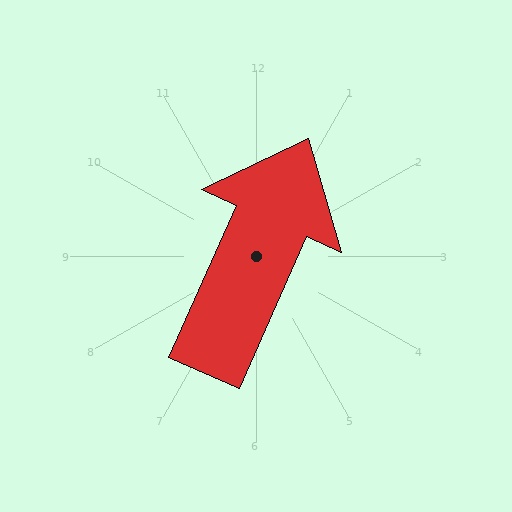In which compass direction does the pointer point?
Northeast.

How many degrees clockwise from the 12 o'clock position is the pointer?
Approximately 24 degrees.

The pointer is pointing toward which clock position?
Roughly 1 o'clock.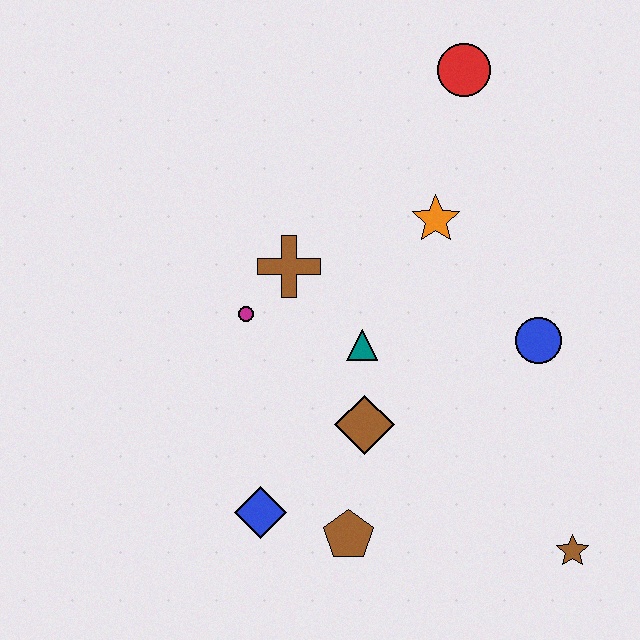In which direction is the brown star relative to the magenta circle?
The brown star is to the right of the magenta circle.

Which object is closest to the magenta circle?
The brown cross is closest to the magenta circle.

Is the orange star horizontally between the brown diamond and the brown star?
Yes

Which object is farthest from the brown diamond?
The red circle is farthest from the brown diamond.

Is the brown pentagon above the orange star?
No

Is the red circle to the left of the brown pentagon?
No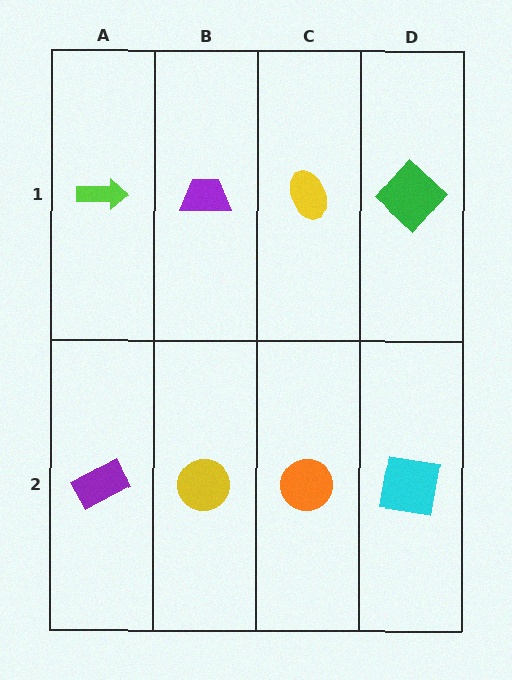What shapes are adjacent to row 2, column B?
A purple trapezoid (row 1, column B), a purple rectangle (row 2, column A), an orange circle (row 2, column C).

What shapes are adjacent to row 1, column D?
A cyan square (row 2, column D), a yellow ellipse (row 1, column C).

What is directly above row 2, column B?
A purple trapezoid.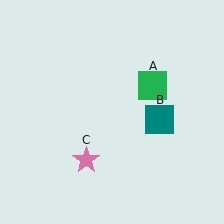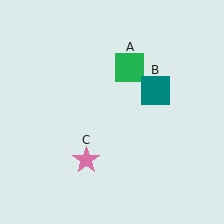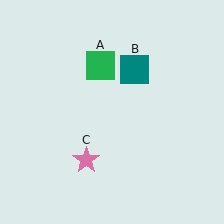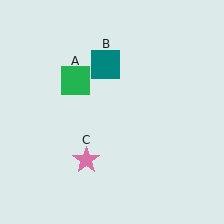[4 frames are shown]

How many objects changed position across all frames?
2 objects changed position: green square (object A), teal square (object B).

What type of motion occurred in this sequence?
The green square (object A), teal square (object B) rotated counterclockwise around the center of the scene.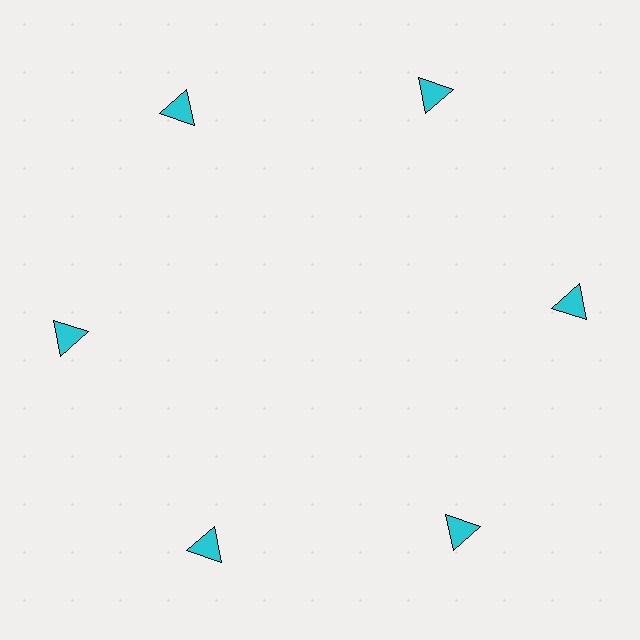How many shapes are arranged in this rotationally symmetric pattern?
There are 6 shapes, arranged in 6 groups of 1.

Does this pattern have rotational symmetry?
Yes, this pattern has 6-fold rotational symmetry. It looks the same after rotating 60 degrees around the center.